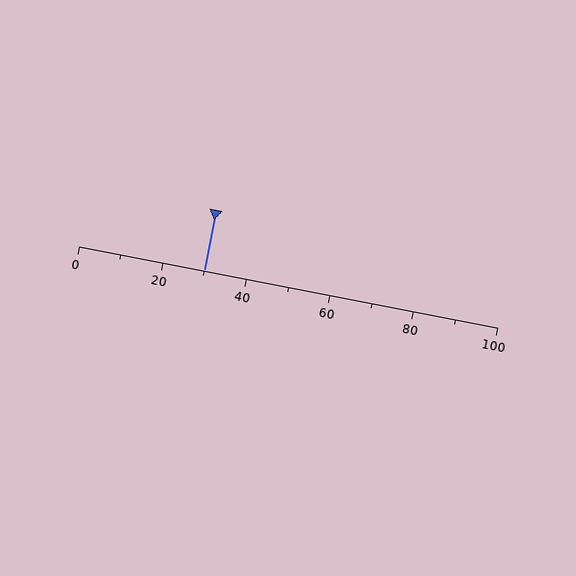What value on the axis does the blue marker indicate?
The marker indicates approximately 30.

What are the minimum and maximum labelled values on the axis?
The axis runs from 0 to 100.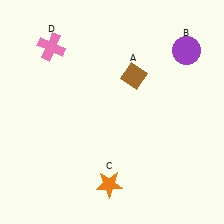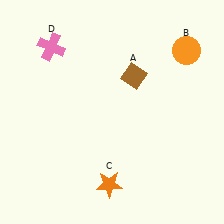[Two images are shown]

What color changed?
The circle (B) changed from purple in Image 1 to orange in Image 2.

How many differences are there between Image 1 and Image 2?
There is 1 difference between the two images.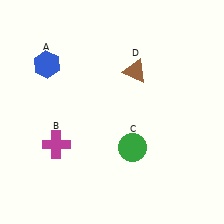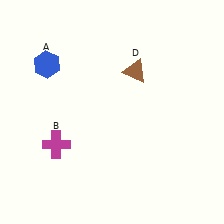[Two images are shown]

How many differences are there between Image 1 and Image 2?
There is 1 difference between the two images.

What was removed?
The green circle (C) was removed in Image 2.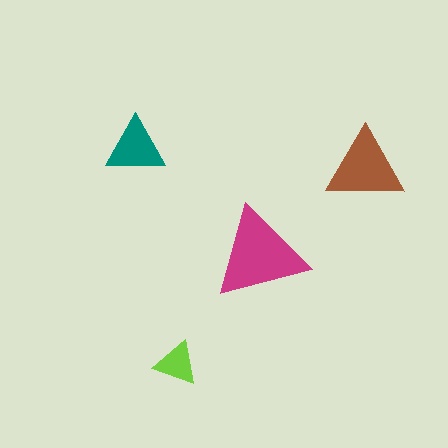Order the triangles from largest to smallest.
the magenta one, the brown one, the teal one, the lime one.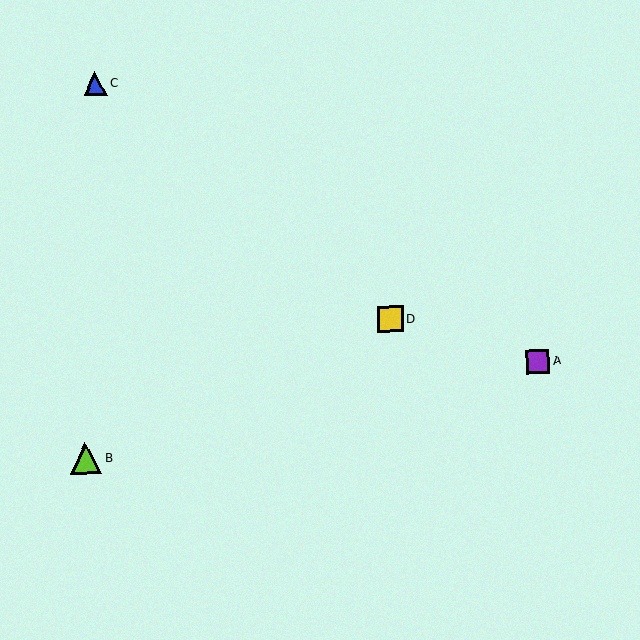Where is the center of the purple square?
The center of the purple square is at (537, 362).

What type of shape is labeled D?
Shape D is a yellow square.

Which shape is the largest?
The lime triangle (labeled B) is the largest.